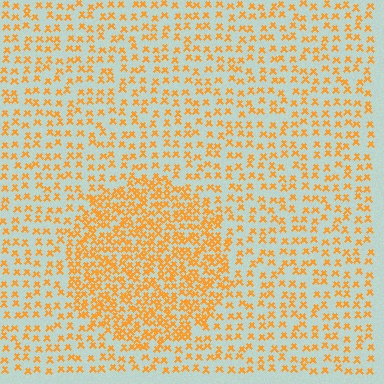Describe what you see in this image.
The image contains small orange elements arranged at two different densities. A circle-shaped region is visible where the elements are more densely packed than the surrounding area.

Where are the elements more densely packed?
The elements are more densely packed inside the circle boundary.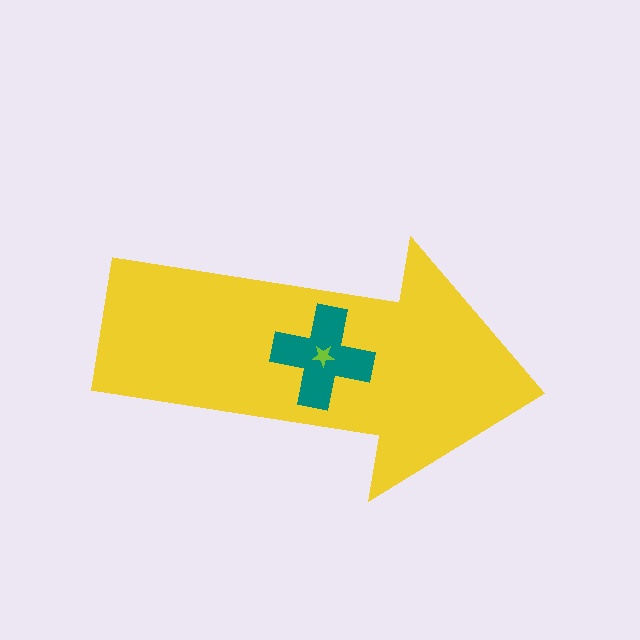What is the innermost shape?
The lime star.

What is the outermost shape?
The yellow arrow.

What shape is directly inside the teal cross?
The lime star.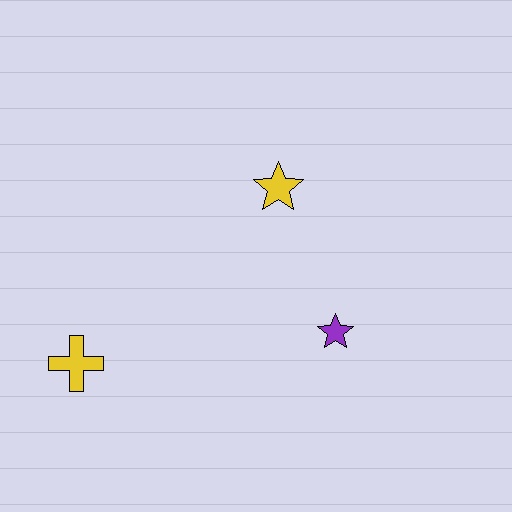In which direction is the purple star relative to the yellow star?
The purple star is below the yellow star.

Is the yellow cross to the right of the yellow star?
No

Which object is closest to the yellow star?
The purple star is closest to the yellow star.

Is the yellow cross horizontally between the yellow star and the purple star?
No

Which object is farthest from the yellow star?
The yellow cross is farthest from the yellow star.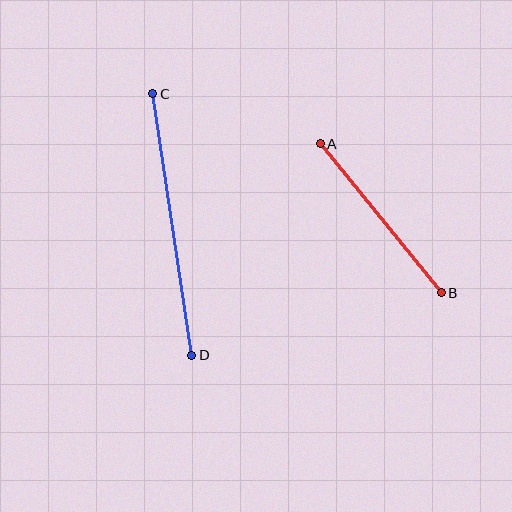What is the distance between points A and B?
The distance is approximately 192 pixels.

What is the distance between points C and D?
The distance is approximately 264 pixels.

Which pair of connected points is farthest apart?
Points C and D are farthest apart.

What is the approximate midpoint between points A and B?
The midpoint is at approximately (381, 218) pixels.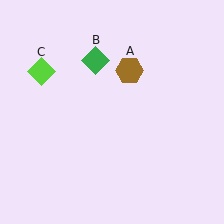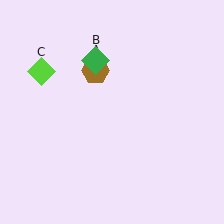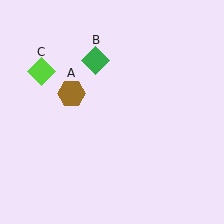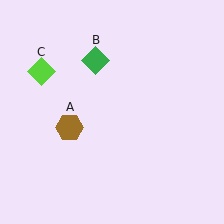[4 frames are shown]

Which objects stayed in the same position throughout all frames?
Green diamond (object B) and lime diamond (object C) remained stationary.